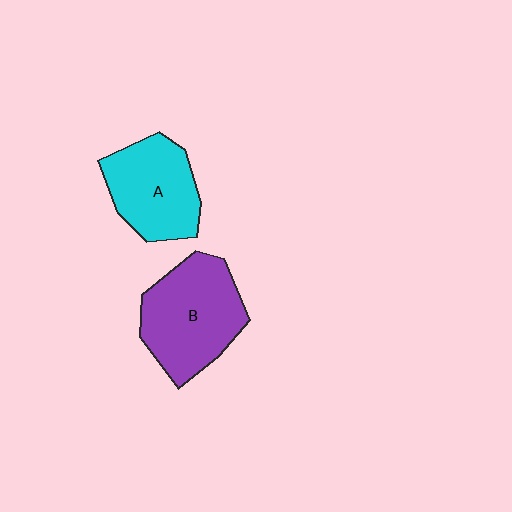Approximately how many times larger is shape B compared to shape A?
Approximately 1.2 times.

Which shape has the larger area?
Shape B (purple).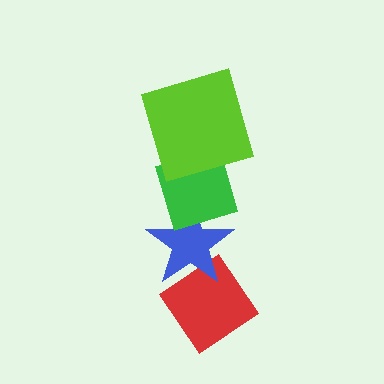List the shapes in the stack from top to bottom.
From top to bottom: the lime square, the green diamond, the blue star, the red diamond.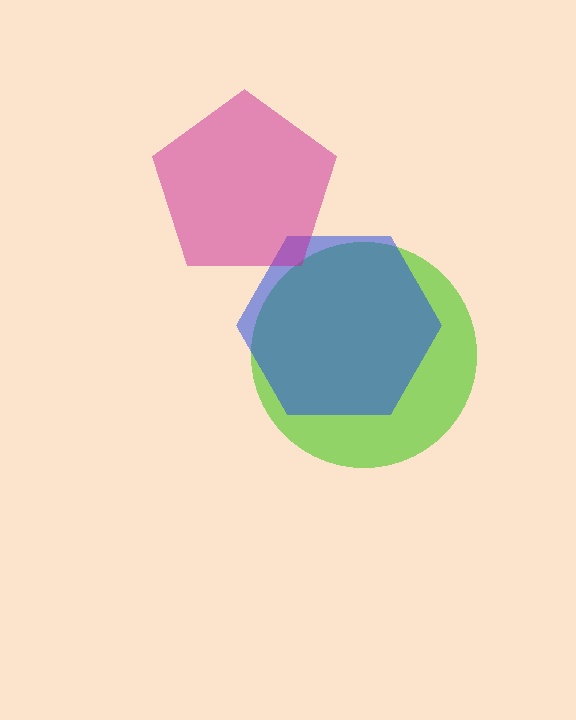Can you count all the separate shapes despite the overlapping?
Yes, there are 3 separate shapes.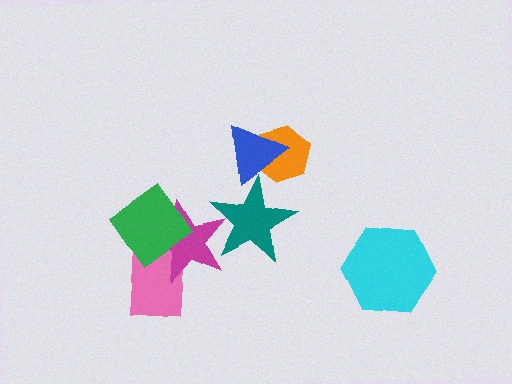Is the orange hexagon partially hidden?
Yes, it is partially covered by another shape.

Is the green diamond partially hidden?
No, no other shape covers it.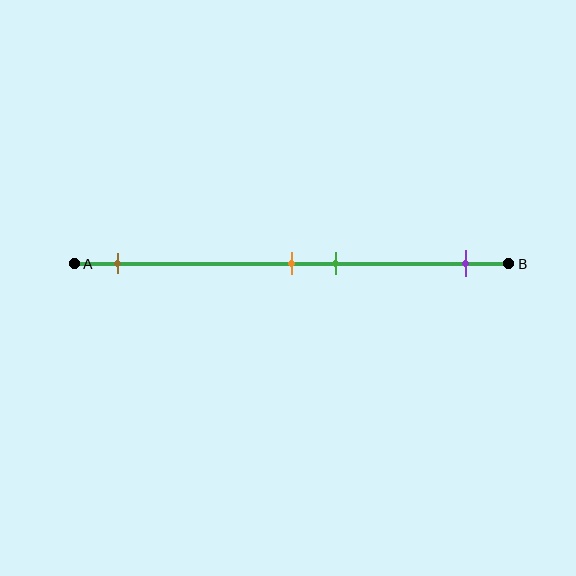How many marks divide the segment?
There are 4 marks dividing the segment.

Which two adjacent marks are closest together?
The orange and green marks are the closest adjacent pair.